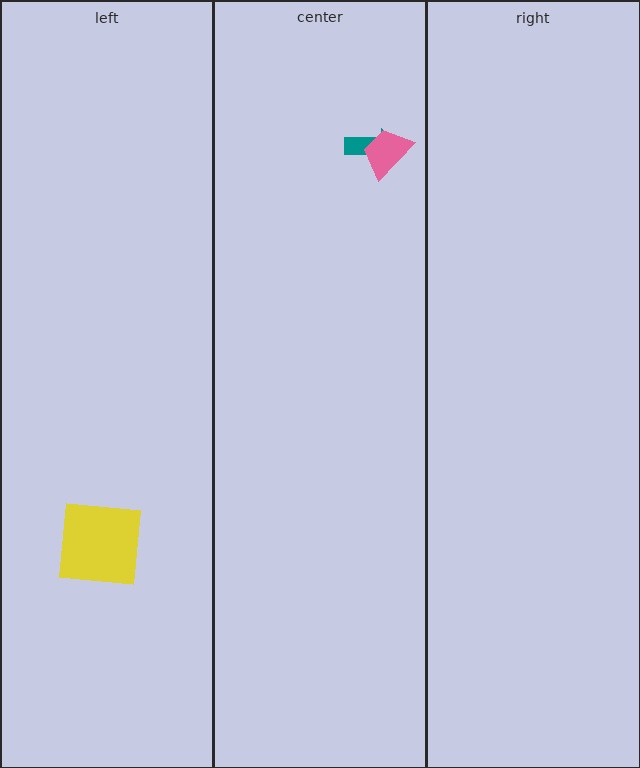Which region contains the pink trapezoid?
The center region.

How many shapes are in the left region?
1.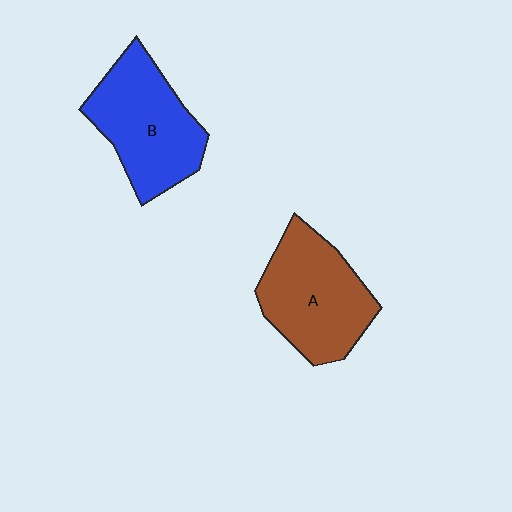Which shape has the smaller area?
Shape B (blue).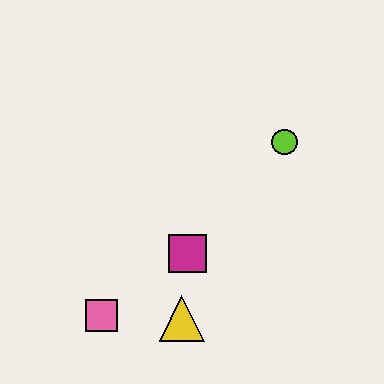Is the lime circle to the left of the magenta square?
No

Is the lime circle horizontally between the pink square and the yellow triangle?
No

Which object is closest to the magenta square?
The yellow triangle is closest to the magenta square.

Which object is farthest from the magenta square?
The lime circle is farthest from the magenta square.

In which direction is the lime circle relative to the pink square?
The lime circle is to the right of the pink square.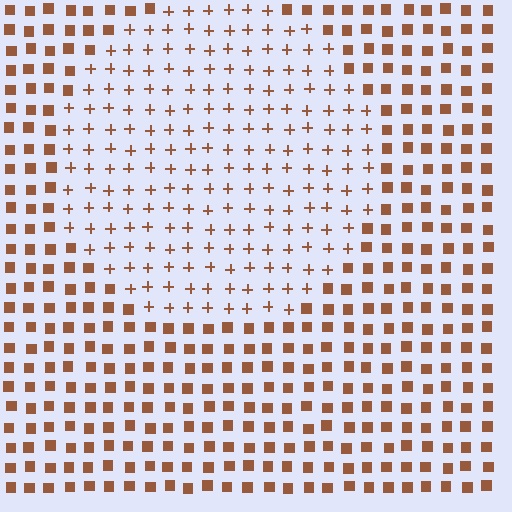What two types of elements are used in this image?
The image uses plus signs inside the circle region and squares outside it.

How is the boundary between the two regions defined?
The boundary is defined by a change in element shape: plus signs inside vs. squares outside. All elements share the same color and spacing.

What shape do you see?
I see a circle.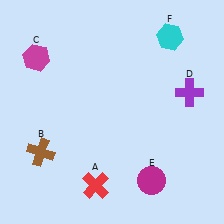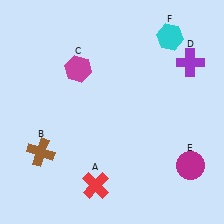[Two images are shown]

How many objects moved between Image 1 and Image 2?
3 objects moved between the two images.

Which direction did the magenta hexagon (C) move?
The magenta hexagon (C) moved right.